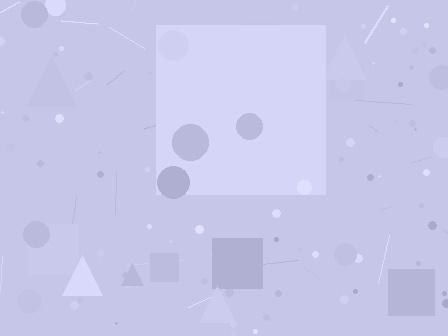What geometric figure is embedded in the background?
A square is embedded in the background.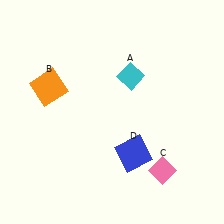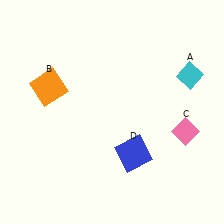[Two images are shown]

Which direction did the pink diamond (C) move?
The pink diamond (C) moved up.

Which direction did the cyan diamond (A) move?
The cyan diamond (A) moved right.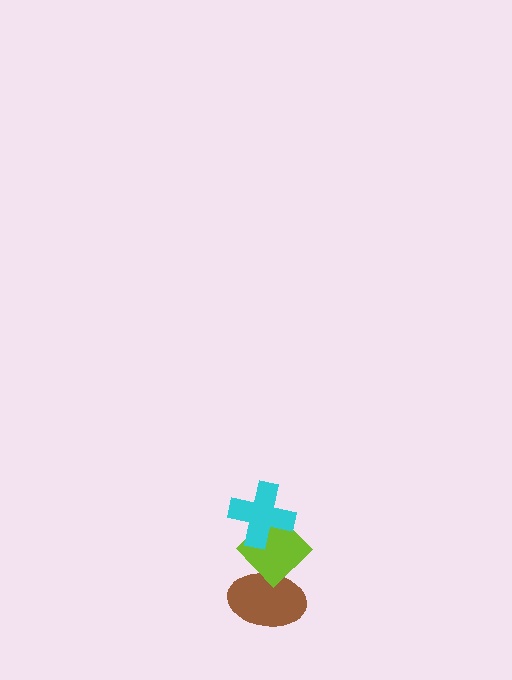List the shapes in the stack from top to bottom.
From top to bottom: the cyan cross, the lime diamond, the brown ellipse.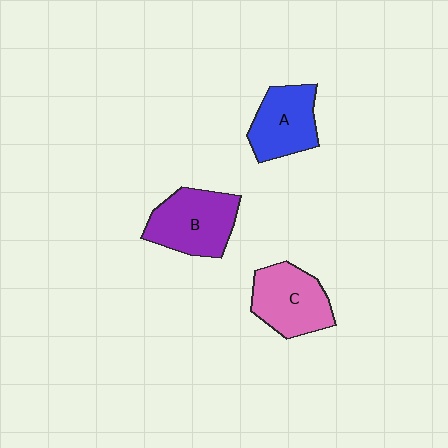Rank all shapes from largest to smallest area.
From largest to smallest: B (purple), C (pink), A (blue).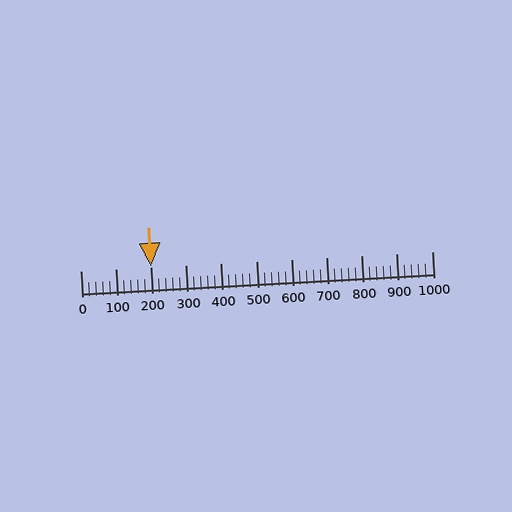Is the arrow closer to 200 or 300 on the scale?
The arrow is closer to 200.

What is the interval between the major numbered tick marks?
The major tick marks are spaced 100 units apart.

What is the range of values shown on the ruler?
The ruler shows values from 0 to 1000.